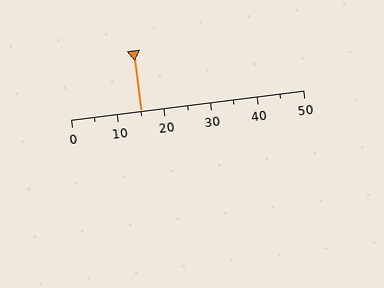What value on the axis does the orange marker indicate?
The marker indicates approximately 15.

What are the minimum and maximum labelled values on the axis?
The axis runs from 0 to 50.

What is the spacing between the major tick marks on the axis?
The major ticks are spaced 10 apart.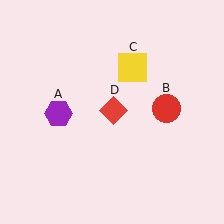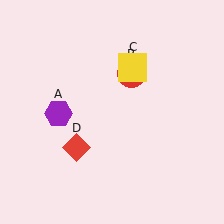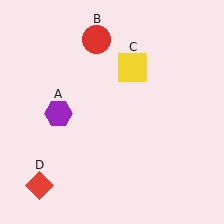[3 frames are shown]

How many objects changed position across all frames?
2 objects changed position: red circle (object B), red diamond (object D).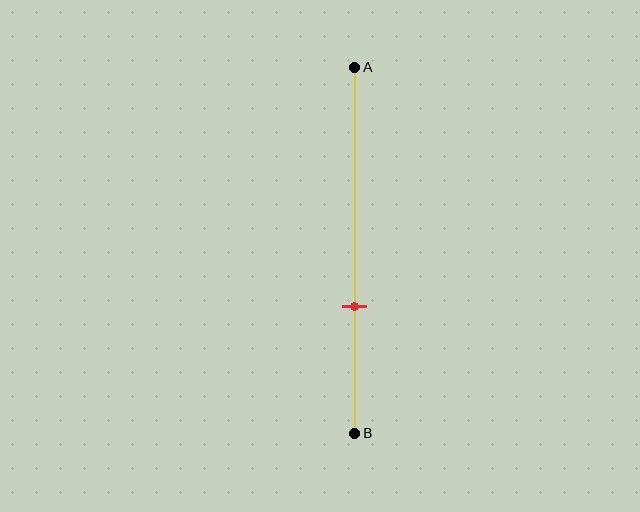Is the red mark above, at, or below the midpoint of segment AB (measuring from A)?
The red mark is below the midpoint of segment AB.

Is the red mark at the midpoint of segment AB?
No, the mark is at about 65% from A, not at the 50% midpoint.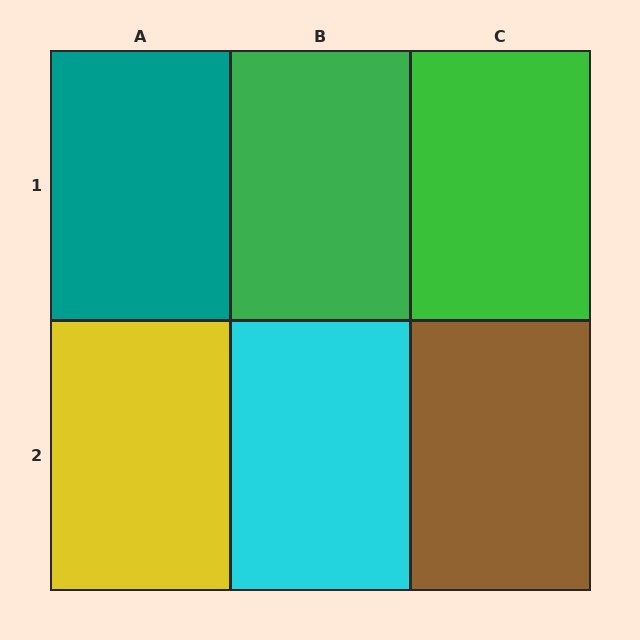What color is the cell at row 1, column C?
Green.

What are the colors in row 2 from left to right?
Yellow, cyan, brown.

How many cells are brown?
1 cell is brown.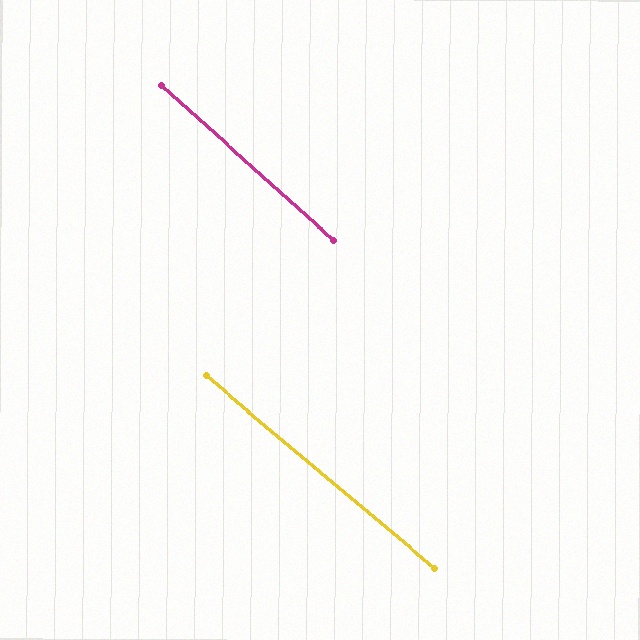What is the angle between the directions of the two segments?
Approximately 2 degrees.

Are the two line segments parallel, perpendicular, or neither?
Parallel — their directions differ by only 1.8°.